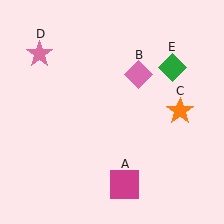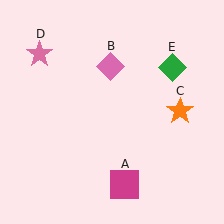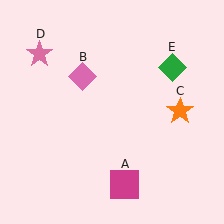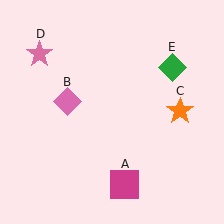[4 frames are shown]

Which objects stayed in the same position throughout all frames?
Magenta square (object A) and orange star (object C) and pink star (object D) and green diamond (object E) remained stationary.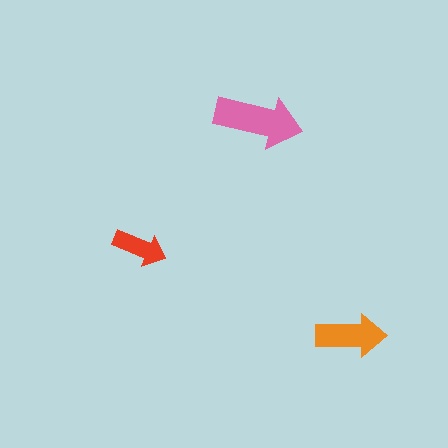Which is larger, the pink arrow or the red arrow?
The pink one.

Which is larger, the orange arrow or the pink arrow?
The pink one.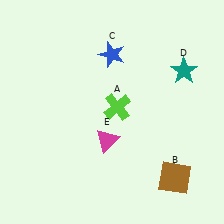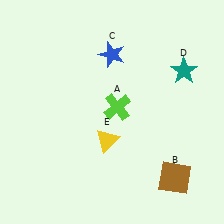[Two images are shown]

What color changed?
The triangle (E) changed from magenta in Image 1 to yellow in Image 2.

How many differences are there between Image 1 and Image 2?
There is 1 difference between the two images.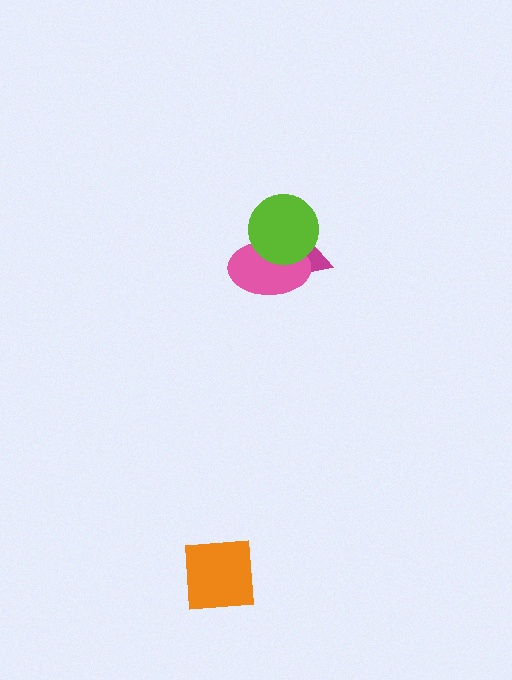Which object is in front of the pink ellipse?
The lime circle is in front of the pink ellipse.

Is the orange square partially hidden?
No, no other shape covers it.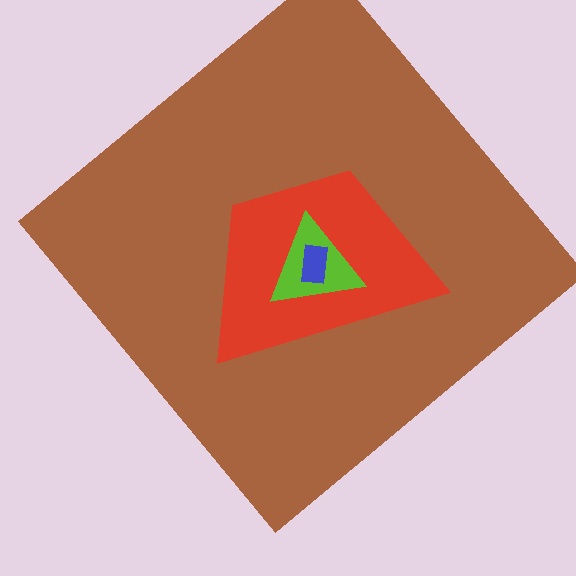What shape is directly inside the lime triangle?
The blue rectangle.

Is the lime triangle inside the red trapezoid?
Yes.